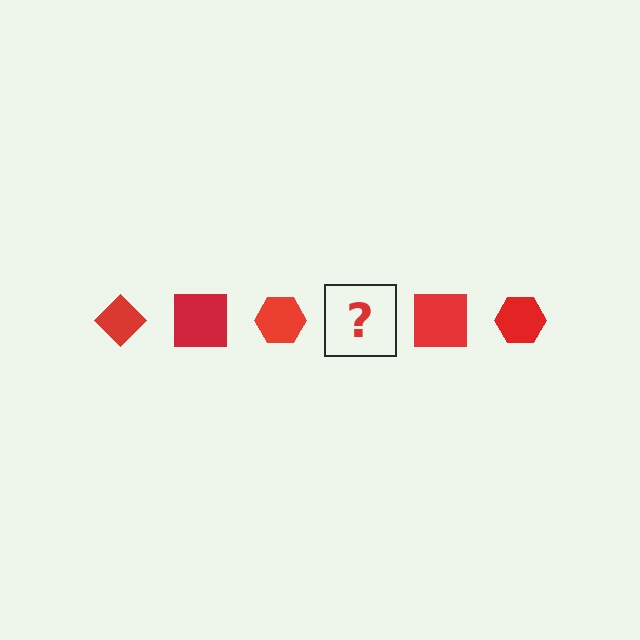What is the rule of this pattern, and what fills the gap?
The rule is that the pattern cycles through diamond, square, hexagon shapes in red. The gap should be filled with a red diamond.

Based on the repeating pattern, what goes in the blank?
The blank should be a red diamond.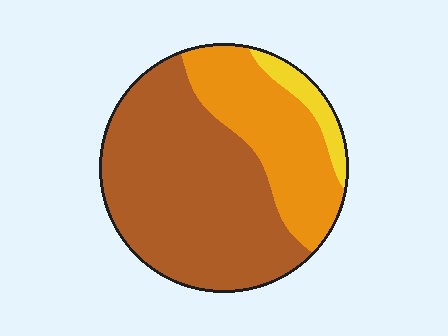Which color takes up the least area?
Yellow, at roughly 5%.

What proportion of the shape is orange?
Orange takes up about one third (1/3) of the shape.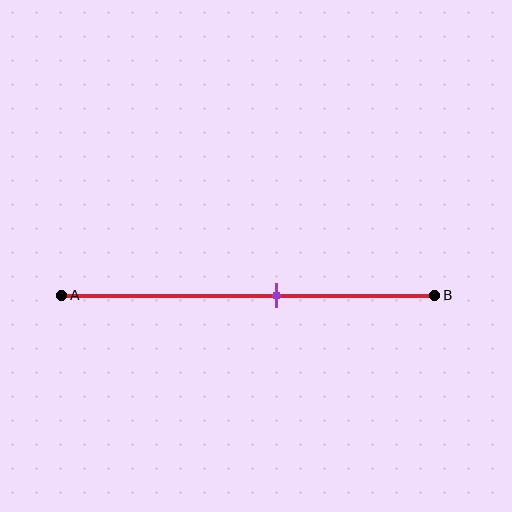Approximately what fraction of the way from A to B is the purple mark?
The purple mark is approximately 60% of the way from A to B.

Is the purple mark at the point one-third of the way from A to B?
No, the mark is at about 60% from A, not at the 33% one-third point.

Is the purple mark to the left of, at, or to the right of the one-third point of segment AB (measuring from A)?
The purple mark is to the right of the one-third point of segment AB.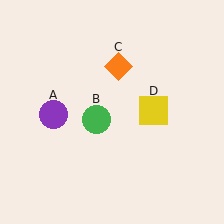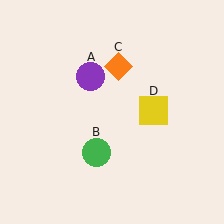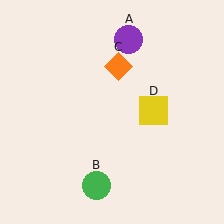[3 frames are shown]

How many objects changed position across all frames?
2 objects changed position: purple circle (object A), green circle (object B).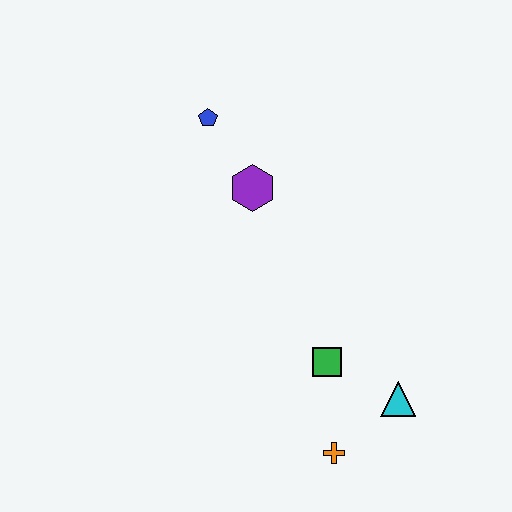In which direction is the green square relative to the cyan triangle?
The green square is to the left of the cyan triangle.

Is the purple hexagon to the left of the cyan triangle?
Yes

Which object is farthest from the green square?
The blue pentagon is farthest from the green square.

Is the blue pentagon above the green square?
Yes